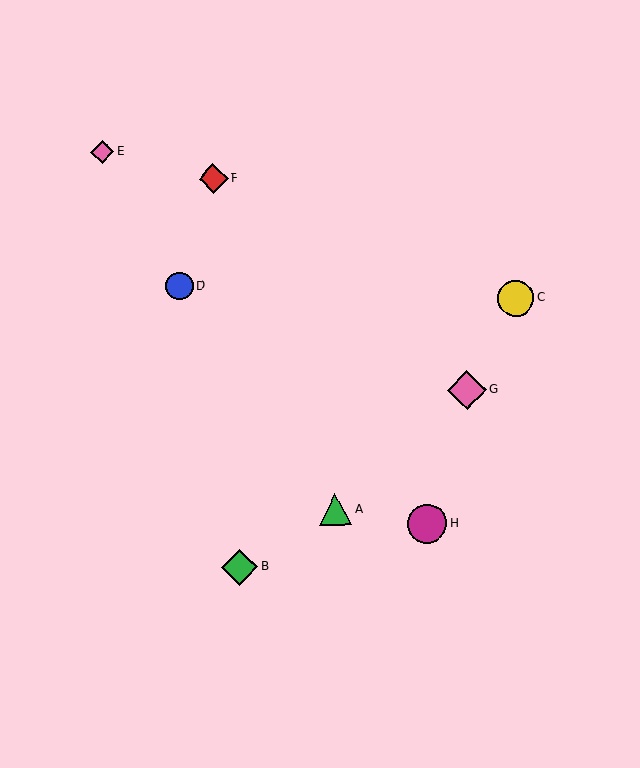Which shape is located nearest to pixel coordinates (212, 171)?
The red diamond (labeled F) at (213, 179) is nearest to that location.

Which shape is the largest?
The pink diamond (labeled G) is the largest.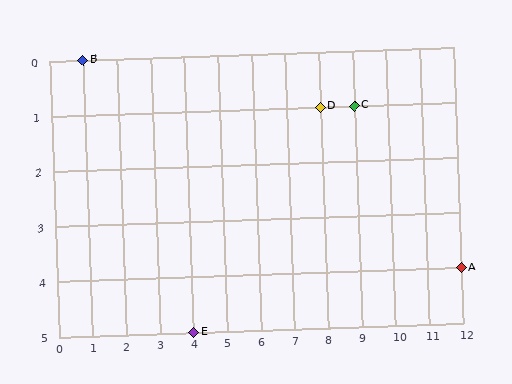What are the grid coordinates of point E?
Point E is at grid coordinates (4, 5).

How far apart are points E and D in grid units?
Points E and D are 4 columns and 4 rows apart (about 5.7 grid units diagonally).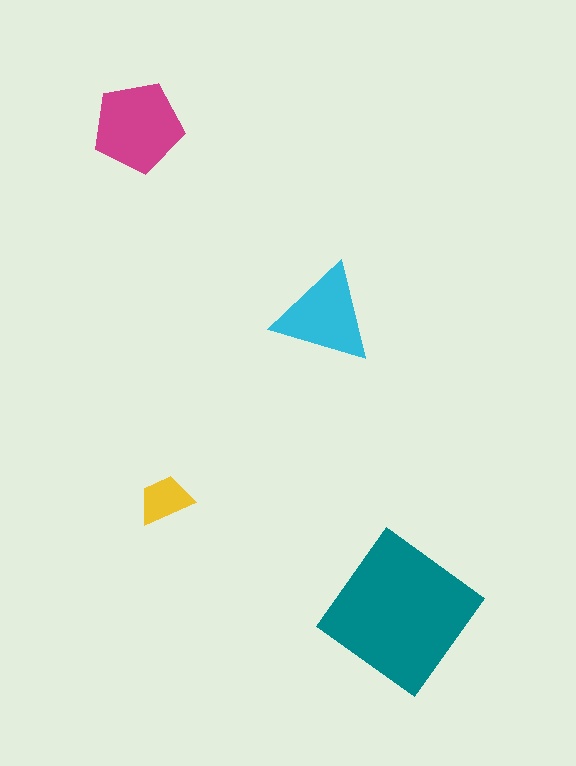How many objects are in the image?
There are 4 objects in the image.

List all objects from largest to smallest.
The teal diamond, the magenta pentagon, the cyan triangle, the yellow trapezoid.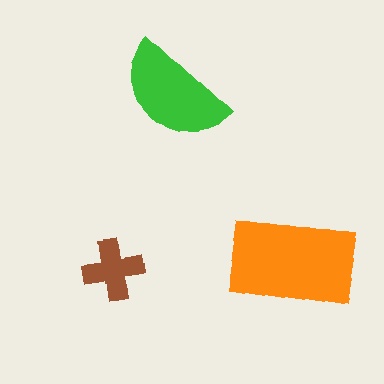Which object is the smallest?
The brown cross.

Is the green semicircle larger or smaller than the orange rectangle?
Smaller.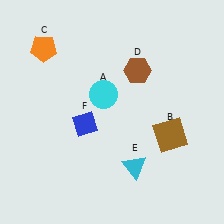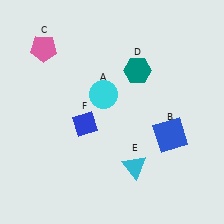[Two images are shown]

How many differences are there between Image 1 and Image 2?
There are 3 differences between the two images.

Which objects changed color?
B changed from brown to blue. C changed from orange to pink. D changed from brown to teal.